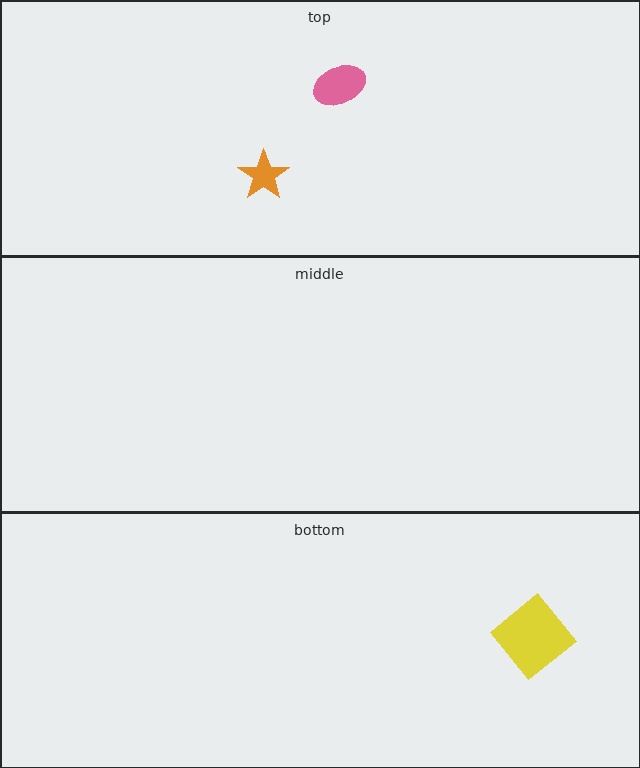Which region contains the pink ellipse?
The top region.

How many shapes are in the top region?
2.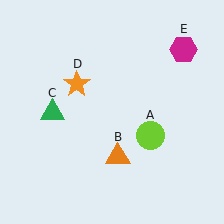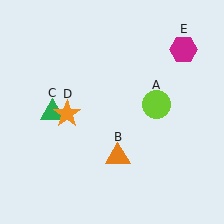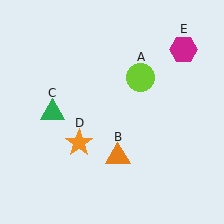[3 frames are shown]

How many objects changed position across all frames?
2 objects changed position: lime circle (object A), orange star (object D).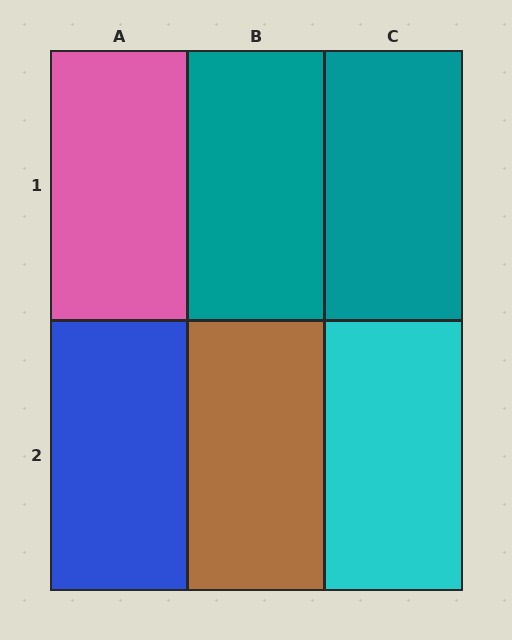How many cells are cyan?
1 cell is cyan.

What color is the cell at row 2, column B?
Brown.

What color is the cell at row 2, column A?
Blue.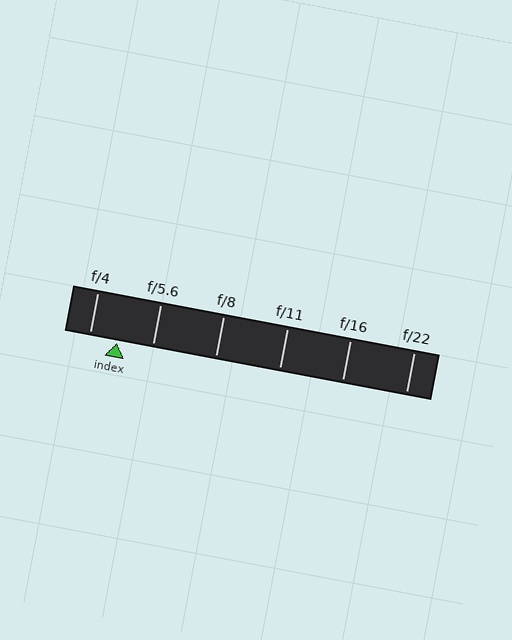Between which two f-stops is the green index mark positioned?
The index mark is between f/4 and f/5.6.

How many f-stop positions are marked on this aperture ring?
There are 6 f-stop positions marked.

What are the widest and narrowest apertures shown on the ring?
The widest aperture shown is f/4 and the narrowest is f/22.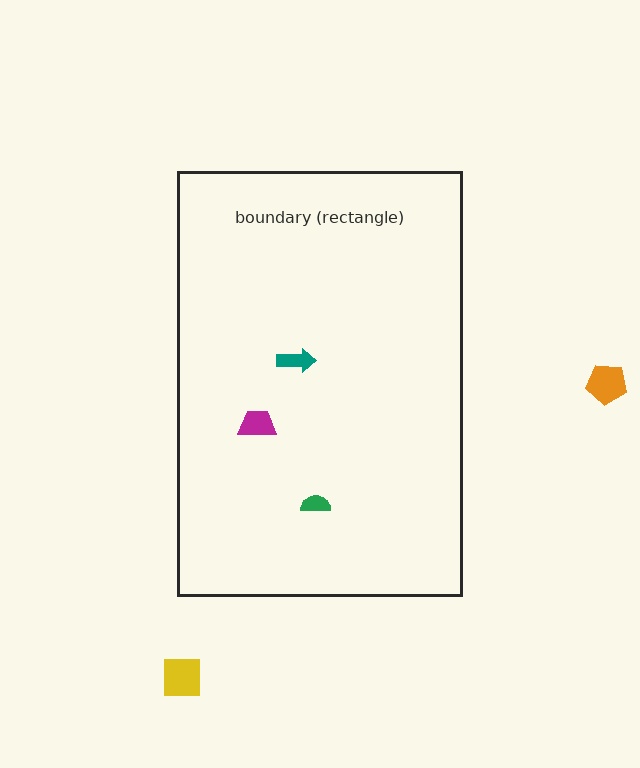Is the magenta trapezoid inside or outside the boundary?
Inside.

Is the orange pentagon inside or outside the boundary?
Outside.